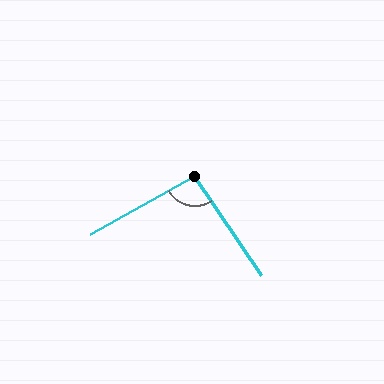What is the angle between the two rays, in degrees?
Approximately 95 degrees.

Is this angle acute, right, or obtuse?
It is approximately a right angle.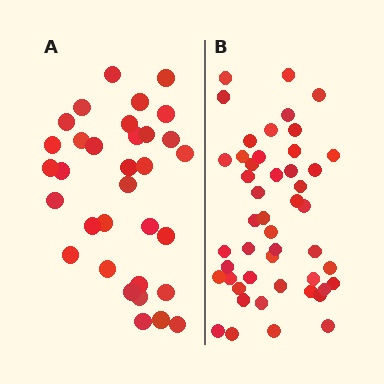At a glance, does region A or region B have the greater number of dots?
Region B (the right region) has more dots.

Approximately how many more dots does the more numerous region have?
Region B has approximately 15 more dots than region A.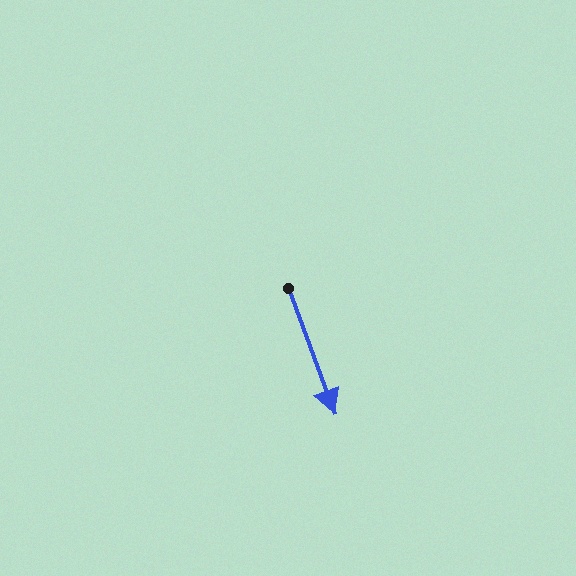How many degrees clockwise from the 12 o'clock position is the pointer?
Approximately 160 degrees.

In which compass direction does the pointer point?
South.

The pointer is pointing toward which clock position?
Roughly 5 o'clock.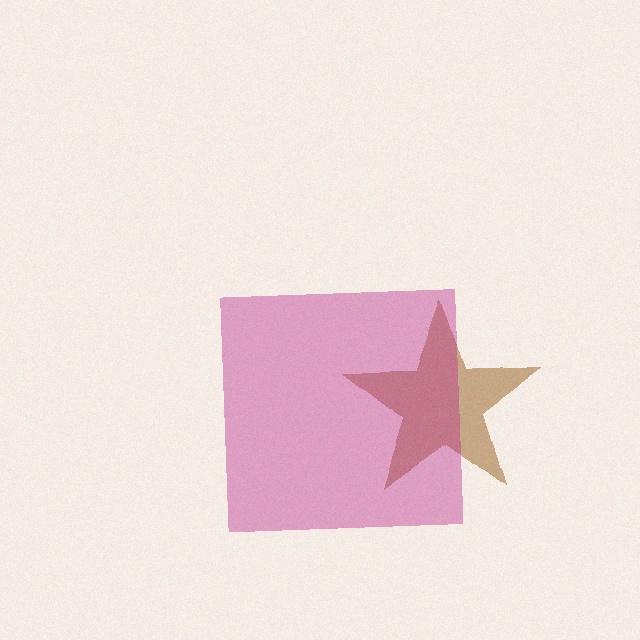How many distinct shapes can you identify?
There are 2 distinct shapes: a brown star, a magenta square.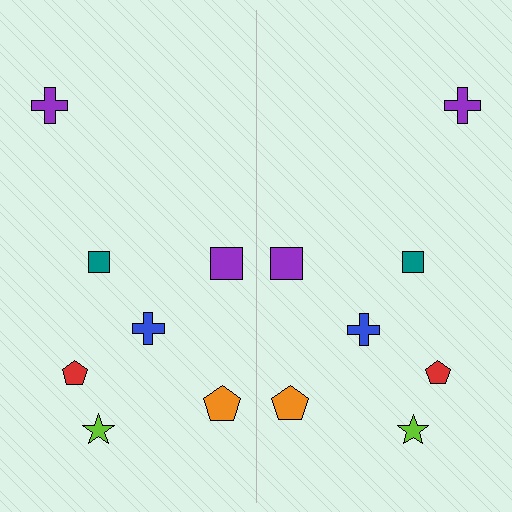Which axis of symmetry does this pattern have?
The pattern has a vertical axis of symmetry running through the center of the image.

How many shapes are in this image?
There are 14 shapes in this image.